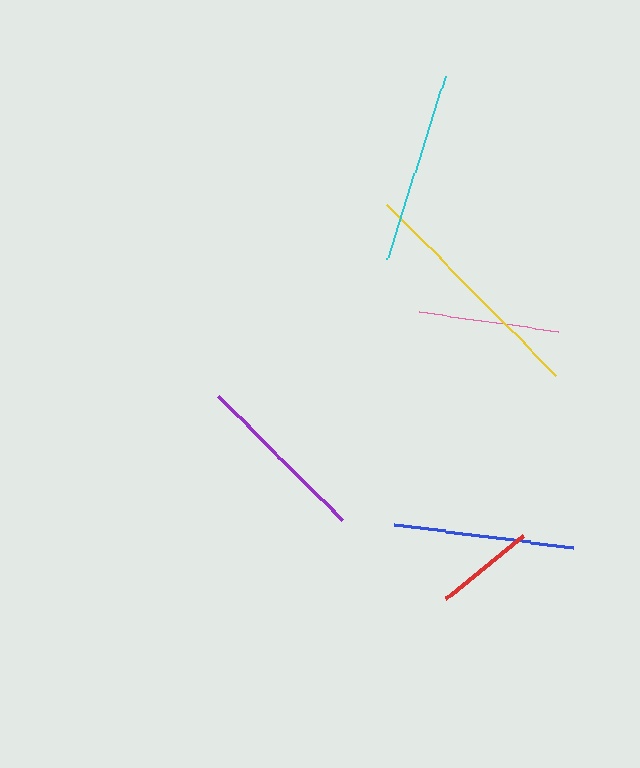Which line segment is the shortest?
The red line is the shortest at approximately 99 pixels.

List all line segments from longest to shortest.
From longest to shortest: yellow, cyan, blue, purple, pink, red.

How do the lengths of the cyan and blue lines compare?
The cyan and blue lines are approximately the same length.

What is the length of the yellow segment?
The yellow segment is approximately 240 pixels long.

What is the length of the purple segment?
The purple segment is approximately 176 pixels long.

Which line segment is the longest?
The yellow line is the longest at approximately 240 pixels.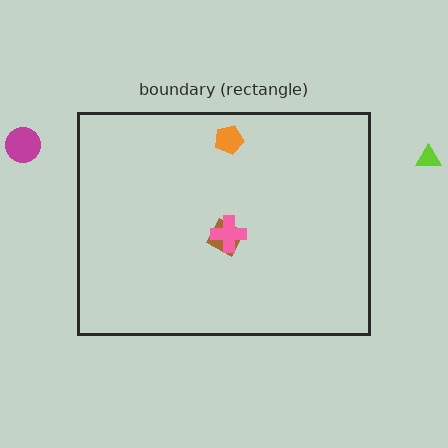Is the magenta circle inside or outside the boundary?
Outside.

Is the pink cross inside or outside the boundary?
Inside.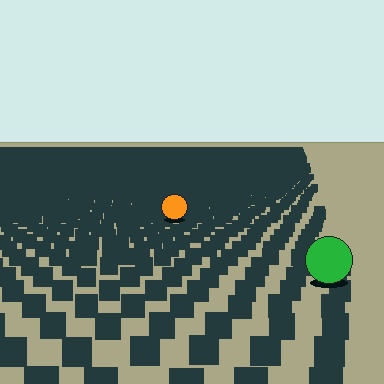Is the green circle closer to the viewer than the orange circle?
Yes. The green circle is closer — you can tell from the texture gradient: the ground texture is coarser near it.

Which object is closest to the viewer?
The green circle is closest. The texture marks near it are larger and more spread out.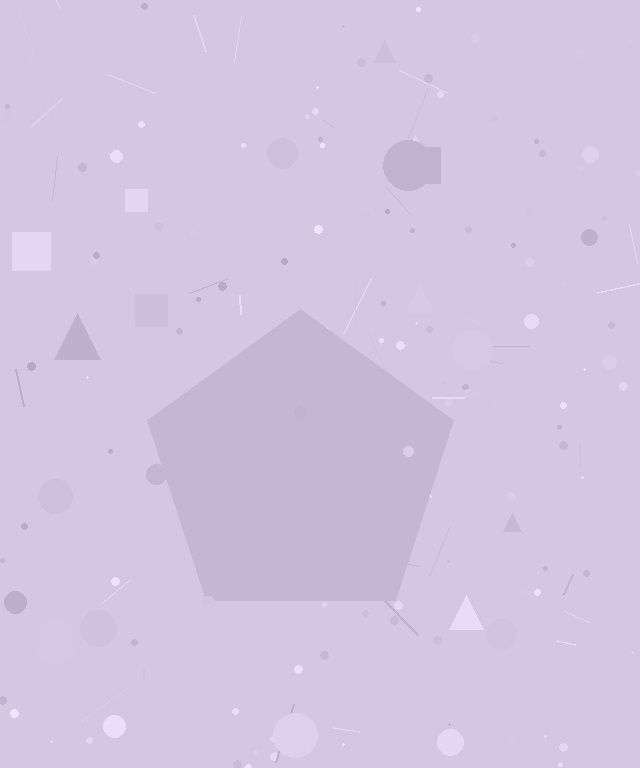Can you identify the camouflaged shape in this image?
The camouflaged shape is a pentagon.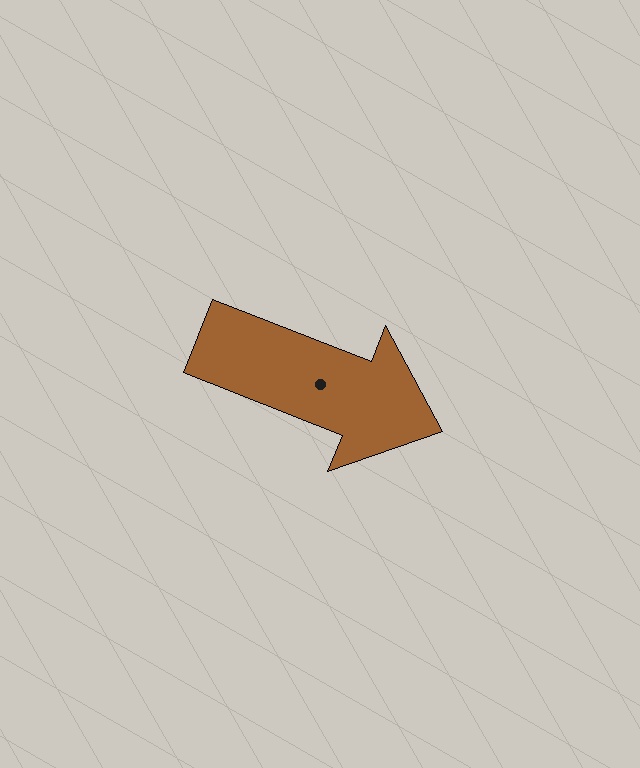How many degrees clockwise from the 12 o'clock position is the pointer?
Approximately 111 degrees.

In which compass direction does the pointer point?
East.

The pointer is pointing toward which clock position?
Roughly 4 o'clock.